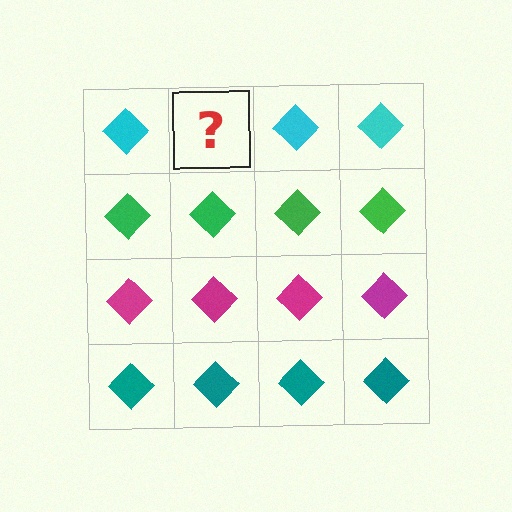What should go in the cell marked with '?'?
The missing cell should contain a cyan diamond.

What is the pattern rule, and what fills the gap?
The rule is that each row has a consistent color. The gap should be filled with a cyan diamond.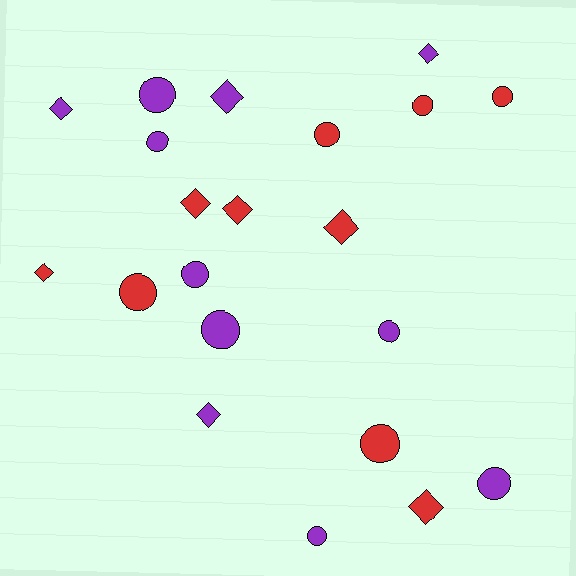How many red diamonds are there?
There are 5 red diamonds.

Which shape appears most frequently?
Circle, with 12 objects.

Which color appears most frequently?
Purple, with 11 objects.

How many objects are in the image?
There are 21 objects.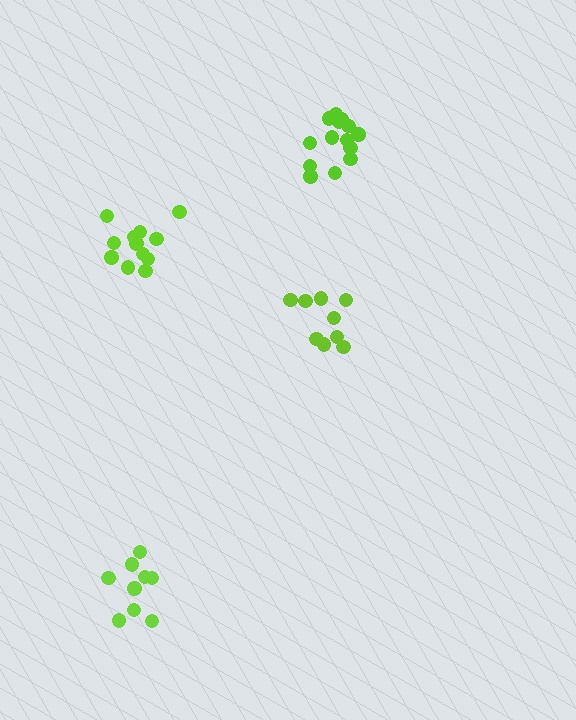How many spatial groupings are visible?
There are 4 spatial groupings.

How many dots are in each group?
Group 1: 9 dots, Group 2: 14 dots, Group 3: 12 dots, Group 4: 9 dots (44 total).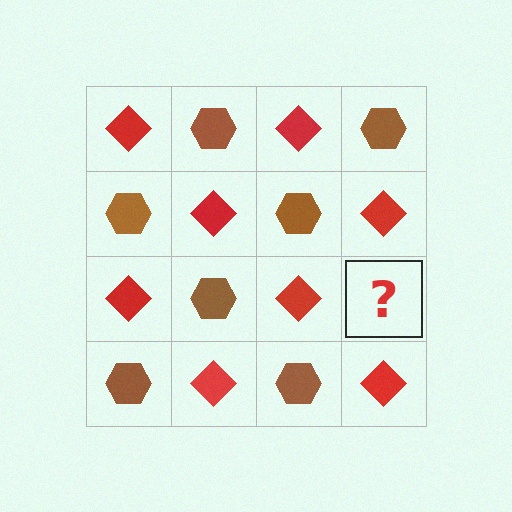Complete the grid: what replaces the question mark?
The question mark should be replaced with a brown hexagon.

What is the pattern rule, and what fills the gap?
The rule is that it alternates red diamond and brown hexagon in a checkerboard pattern. The gap should be filled with a brown hexagon.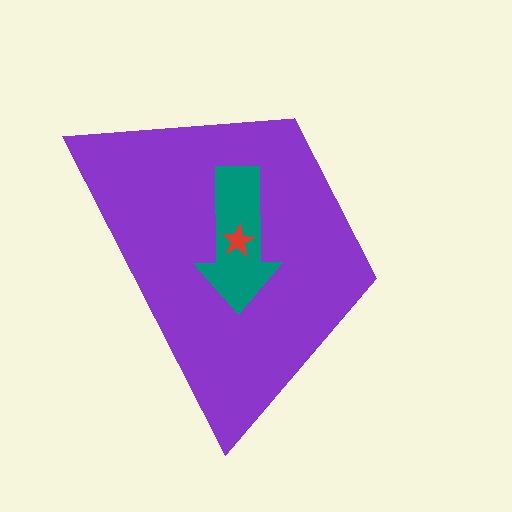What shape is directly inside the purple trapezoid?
The teal arrow.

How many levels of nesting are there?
3.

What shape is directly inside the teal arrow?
The red star.